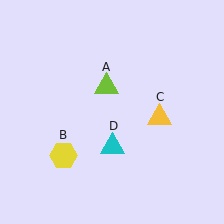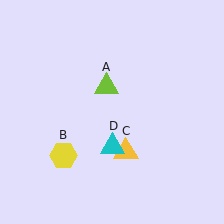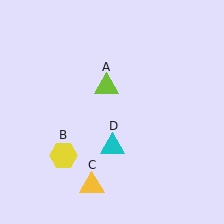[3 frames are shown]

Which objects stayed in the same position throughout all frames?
Lime triangle (object A) and yellow hexagon (object B) and cyan triangle (object D) remained stationary.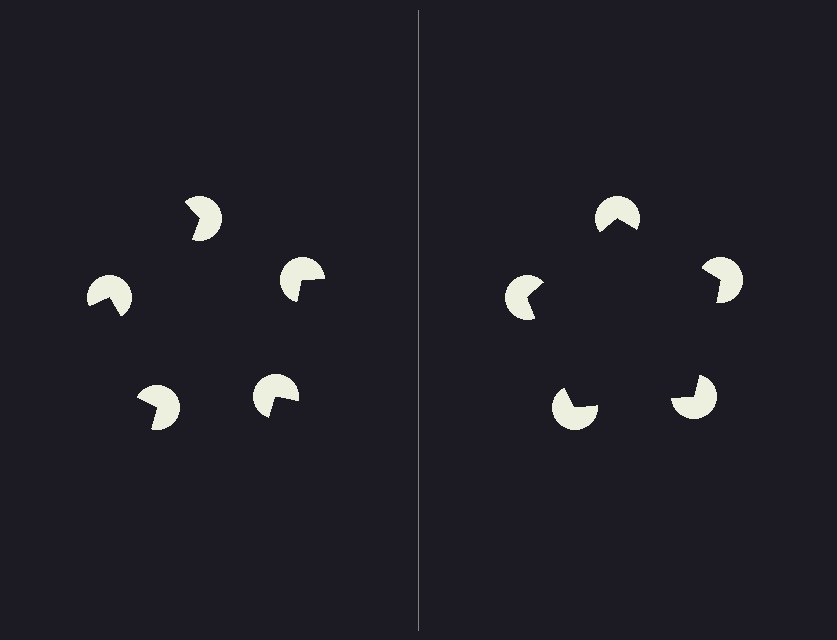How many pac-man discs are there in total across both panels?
10 — 5 on each side.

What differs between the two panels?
The pac-man discs are positioned identically on both sides; only the wedge orientations differ. On the right they align to a pentagon; on the left they are misaligned.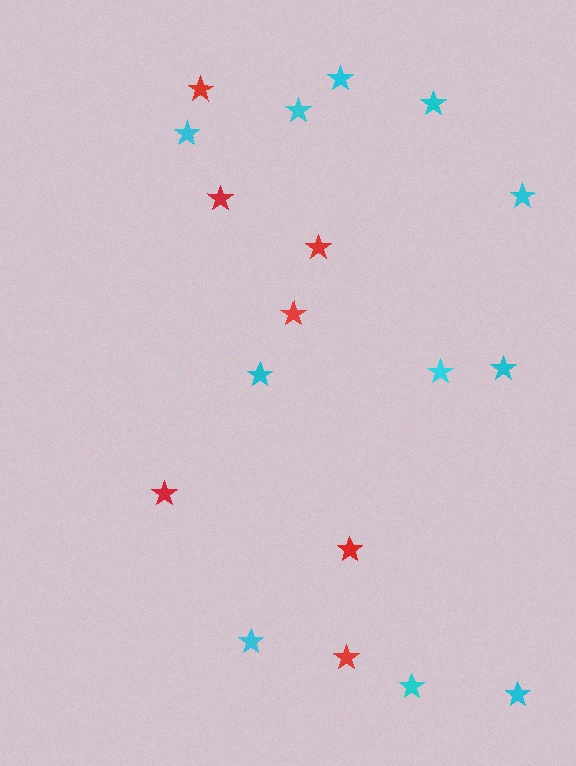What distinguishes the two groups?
There are 2 groups: one group of red stars (7) and one group of cyan stars (11).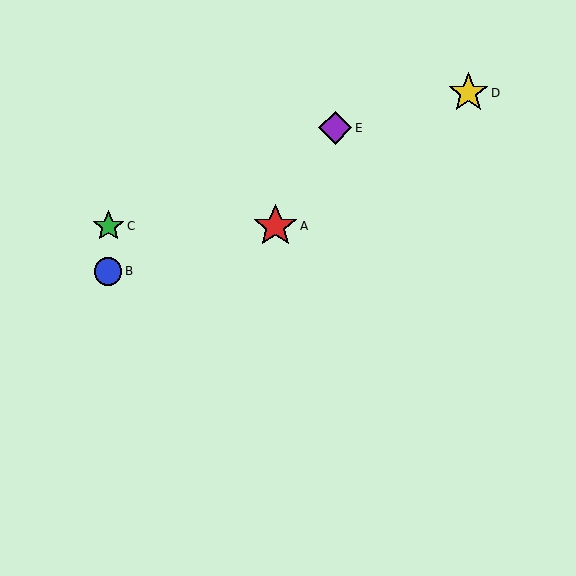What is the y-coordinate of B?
Object B is at y≈271.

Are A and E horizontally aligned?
No, A is at y≈226 and E is at y≈128.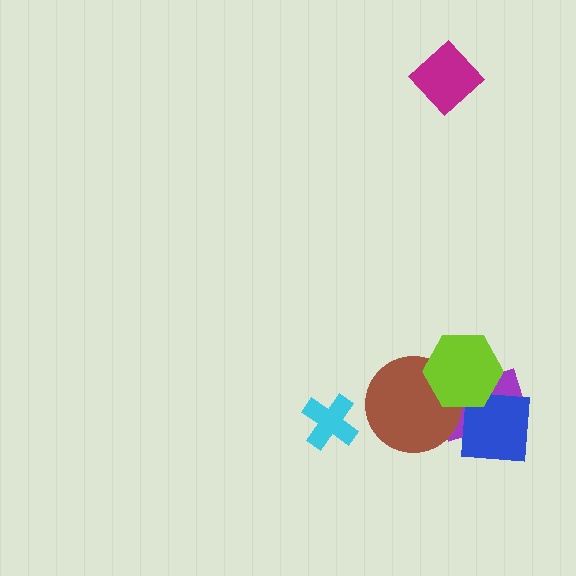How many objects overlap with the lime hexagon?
3 objects overlap with the lime hexagon.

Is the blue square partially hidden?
Yes, it is partially covered by another shape.